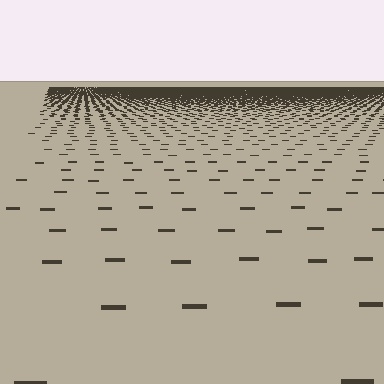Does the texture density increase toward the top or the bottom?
Density increases toward the top.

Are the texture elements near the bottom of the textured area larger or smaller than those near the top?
Larger. Near the bottom, elements are closer to the viewer and appear at a bigger on-screen size.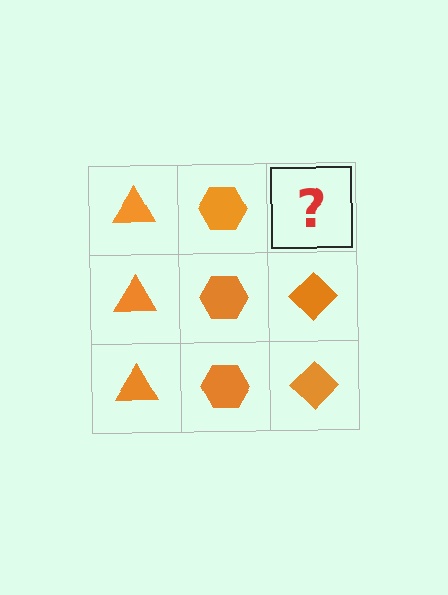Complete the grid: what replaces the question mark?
The question mark should be replaced with an orange diamond.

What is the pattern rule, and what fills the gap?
The rule is that each column has a consistent shape. The gap should be filled with an orange diamond.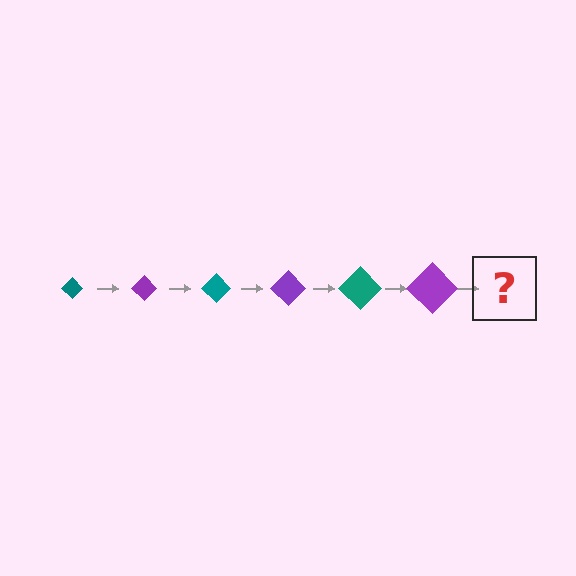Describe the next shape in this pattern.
It should be a teal diamond, larger than the previous one.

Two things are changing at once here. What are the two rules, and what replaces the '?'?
The two rules are that the diamond grows larger each step and the color cycles through teal and purple. The '?' should be a teal diamond, larger than the previous one.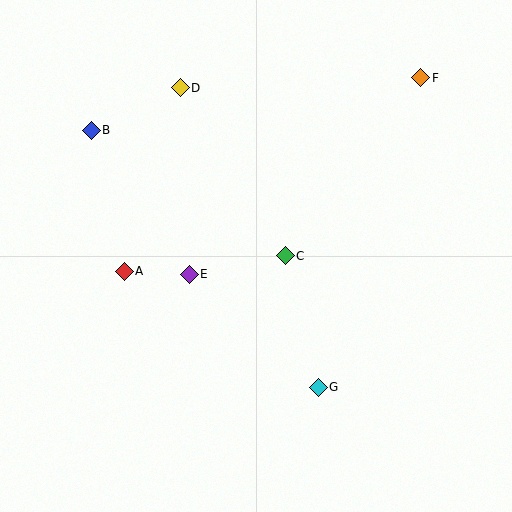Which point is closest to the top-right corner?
Point F is closest to the top-right corner.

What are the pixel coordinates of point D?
Point D is at (180, 88).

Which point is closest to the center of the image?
Point C at (285, 256) is closest to the center.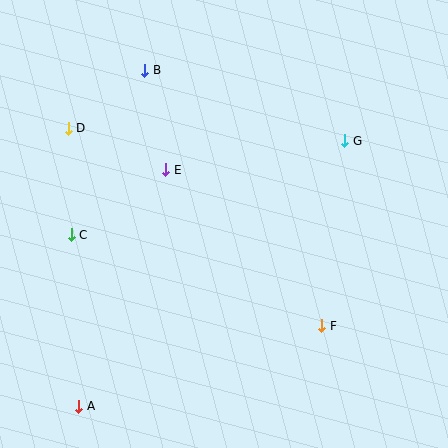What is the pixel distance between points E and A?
The distance between E and A is 252 pixels.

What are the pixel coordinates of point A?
Point A is at (79, 406).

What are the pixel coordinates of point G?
Point G is at (345, 141).